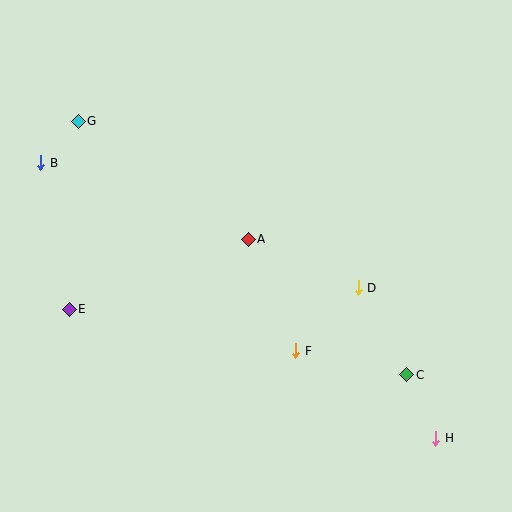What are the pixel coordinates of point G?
Point G is at (78, 121).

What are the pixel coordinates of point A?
Point A is at (248, 239).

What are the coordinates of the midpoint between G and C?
The midpoint between G and C is at (242, 248).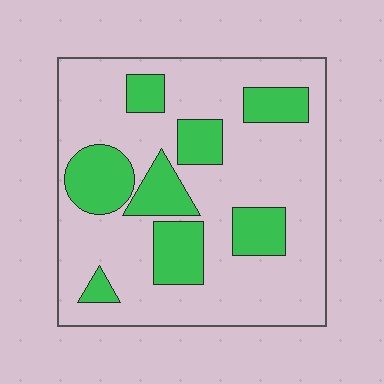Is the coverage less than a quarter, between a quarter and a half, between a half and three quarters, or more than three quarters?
Between a quarter and a half.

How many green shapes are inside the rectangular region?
8.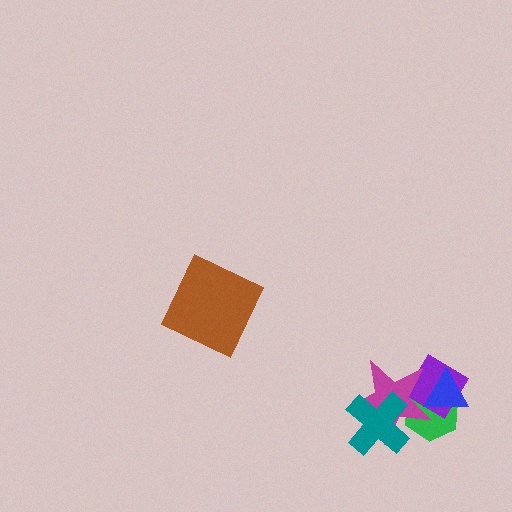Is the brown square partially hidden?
No, no other shape covers it.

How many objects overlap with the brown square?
0 objects overlap with the brown square.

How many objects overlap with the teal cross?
2 objects overlap with the teal cross.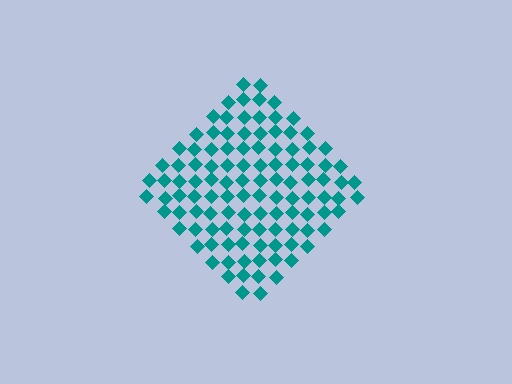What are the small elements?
The small elements are diamonds.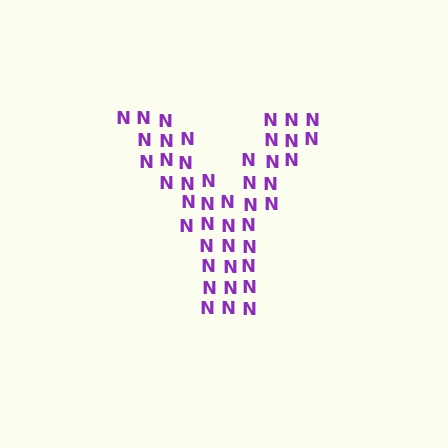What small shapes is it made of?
It is made of small letter N's.